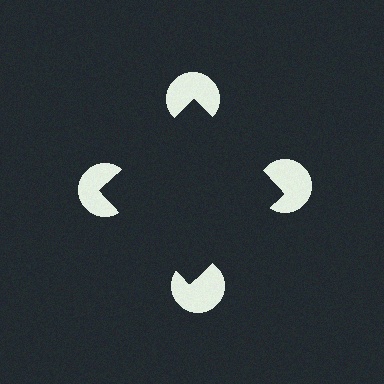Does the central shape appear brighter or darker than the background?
It typically appears slightly darker than the background, even though no actual brightness change is drawn.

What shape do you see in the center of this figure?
An illusory square — its edges are inferred from the aligned wedge cuts in the pac-man discs, not physically drawn.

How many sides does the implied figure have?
4 sides.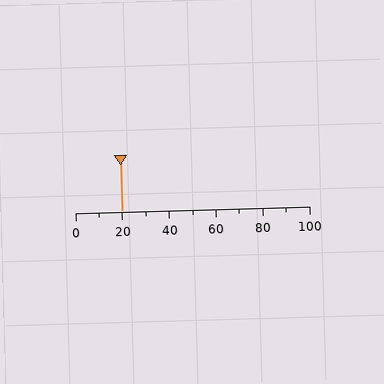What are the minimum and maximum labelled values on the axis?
The axis runs from 0 to 100.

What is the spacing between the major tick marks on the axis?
The major ticks are spaced 20 apart.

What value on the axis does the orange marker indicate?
The marker indicates approximately 20.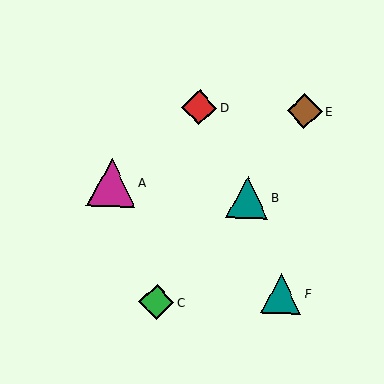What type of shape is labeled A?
Shape A is a magenta triangle.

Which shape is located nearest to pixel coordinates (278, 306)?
The teal triangle (labeled F) at (281, 293) is nearest to that location.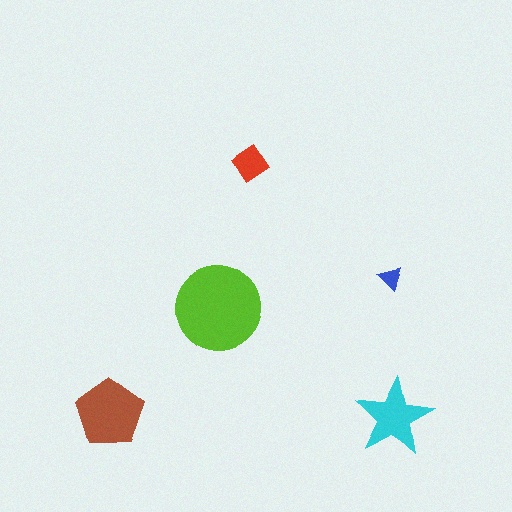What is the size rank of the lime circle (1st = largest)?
1st.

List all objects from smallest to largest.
The blue triangle, the red diamond, the cyan star, the brown pentagon, the lime circle.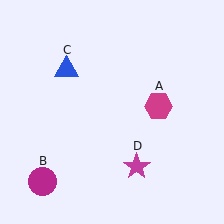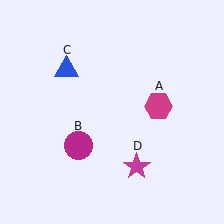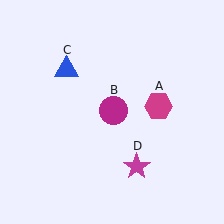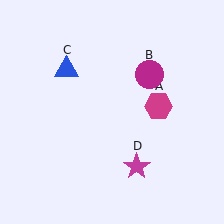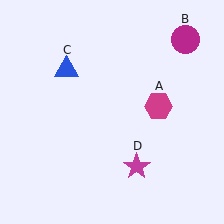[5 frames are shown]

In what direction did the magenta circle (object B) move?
The magenta circle (object B) moved up and to the right.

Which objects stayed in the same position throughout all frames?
Magenta hexagon (object A) and blue triangle (object C) and magenta star (object D) remained stationary.